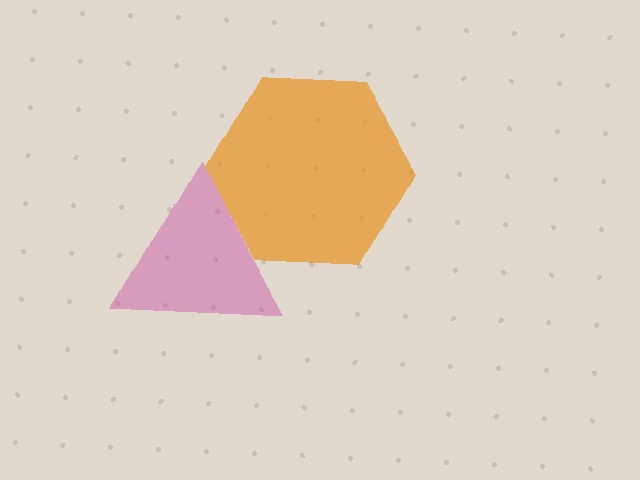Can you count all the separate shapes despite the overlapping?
Yes, there are 2 separate shapes.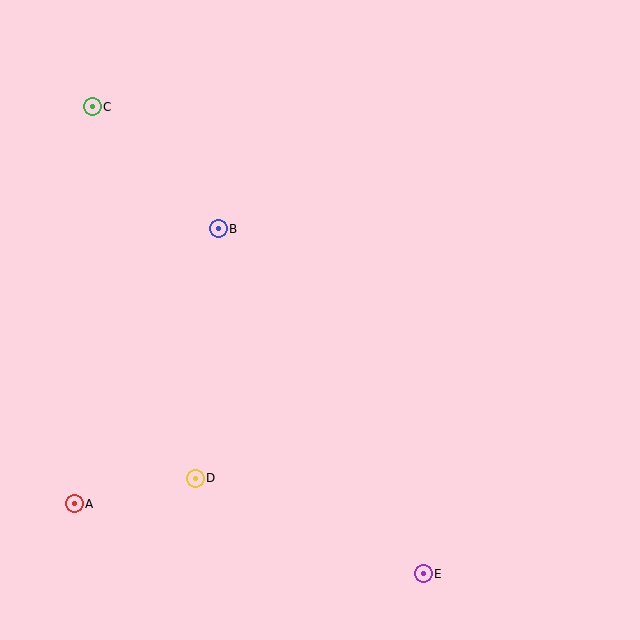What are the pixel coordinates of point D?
Point D is at (195, 478).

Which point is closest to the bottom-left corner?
Point A is closest to the bottom-left corner.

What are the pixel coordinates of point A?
Point A is at (74, 504).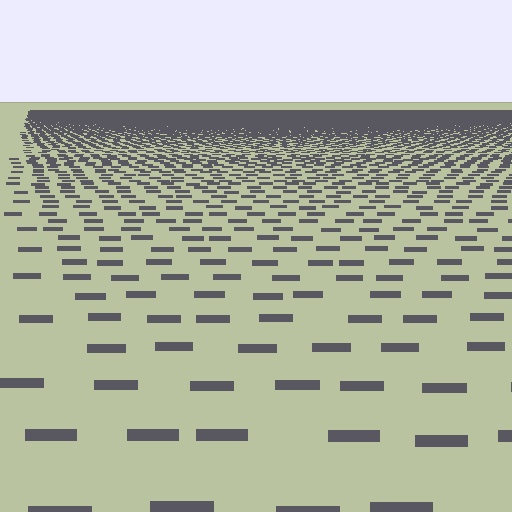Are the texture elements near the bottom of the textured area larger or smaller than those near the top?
Larger. Near the bottom, elements are closer to the viewer and appear at a bigger on-screen size.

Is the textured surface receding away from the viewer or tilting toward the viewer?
The surface is receding away from the viewer. Texture elements get smaller and denser toward the top.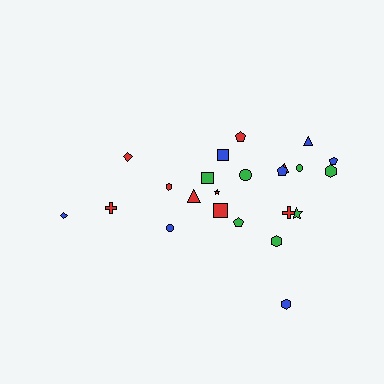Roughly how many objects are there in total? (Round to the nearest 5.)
Roughly 25 objects in total.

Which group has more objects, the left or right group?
The right group.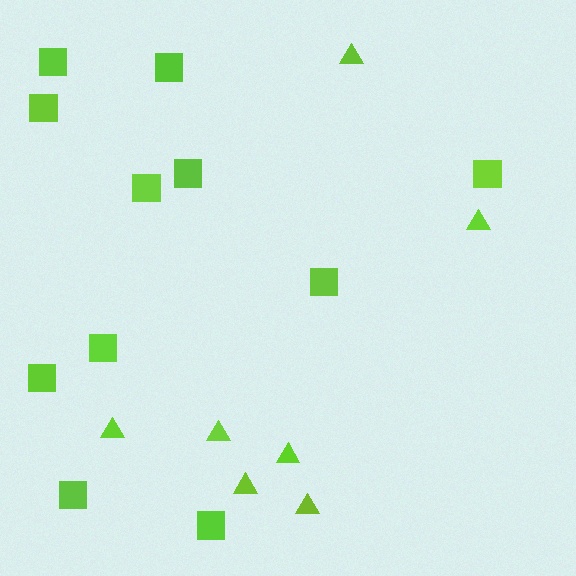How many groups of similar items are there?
There are 2 groups: one group of triangles (7) and one group of squares (11).